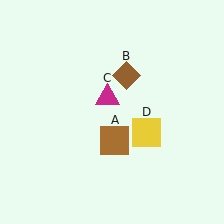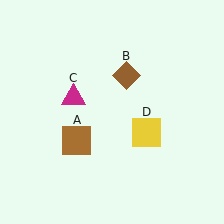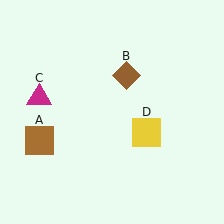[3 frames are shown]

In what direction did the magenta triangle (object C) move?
The magenta triangle (object C) moved left.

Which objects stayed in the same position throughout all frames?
Brown diamond (object B) and yellow square (object D) remained stationary.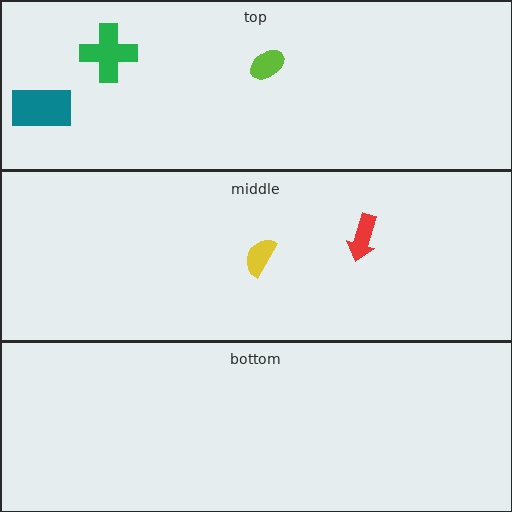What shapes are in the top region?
The green cross, the teal rectangle, the lime ellipse.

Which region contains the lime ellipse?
The top region.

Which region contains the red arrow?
The middle region.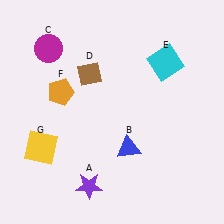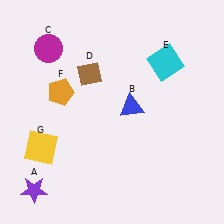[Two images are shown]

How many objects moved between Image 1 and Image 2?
2 objects moved between the two images.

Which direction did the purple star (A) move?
The purple star (A) moved left.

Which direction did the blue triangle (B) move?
The blue triangle (B) moved up.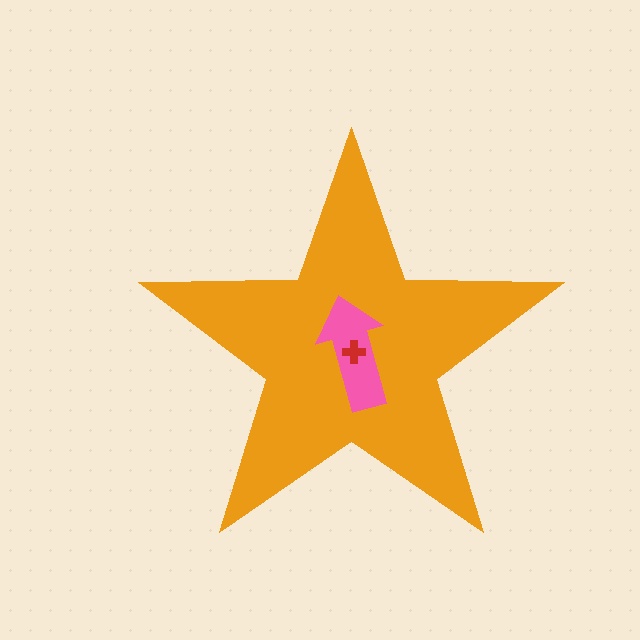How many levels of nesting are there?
3.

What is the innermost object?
The red cross.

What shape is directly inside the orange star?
The pink arrow.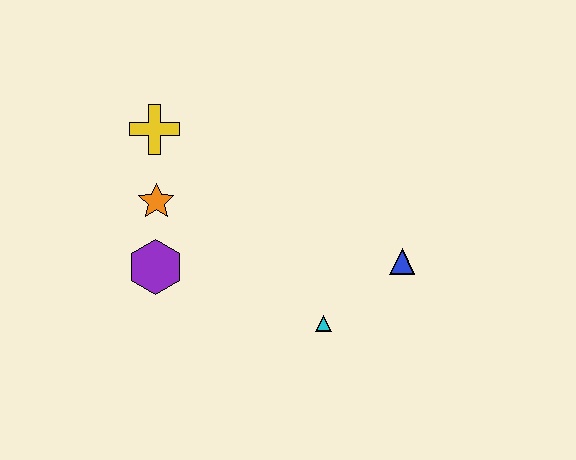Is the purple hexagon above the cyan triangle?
Yes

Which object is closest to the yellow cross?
The orange star is closest to the yellow cross.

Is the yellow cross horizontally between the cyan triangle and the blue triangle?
No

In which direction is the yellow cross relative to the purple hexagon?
The yellow cross is above the purple hexagon.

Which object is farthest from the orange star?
The blue triangle is farthest from the orange star.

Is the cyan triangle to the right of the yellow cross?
Yes